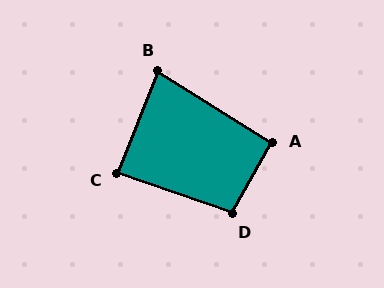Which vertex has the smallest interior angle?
B, at approximately 80 degrees.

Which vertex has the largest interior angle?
D, at approximately 100 degrees.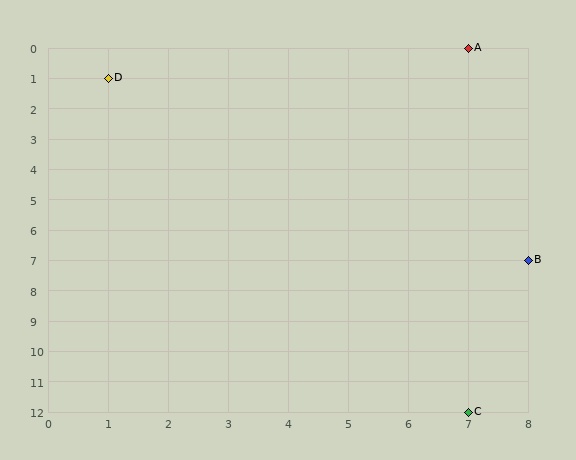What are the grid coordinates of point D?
Point D is at grid coordinates (1, 1).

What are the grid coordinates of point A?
Point A is at grid coordinates (7, 0).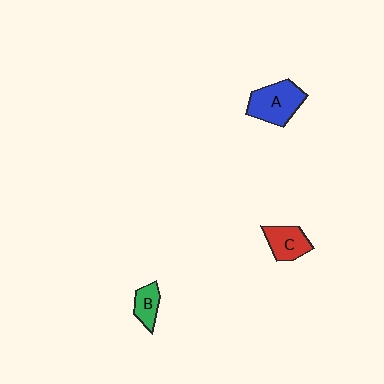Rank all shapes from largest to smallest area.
From largest to smallest: A (blue), C (red), B (green).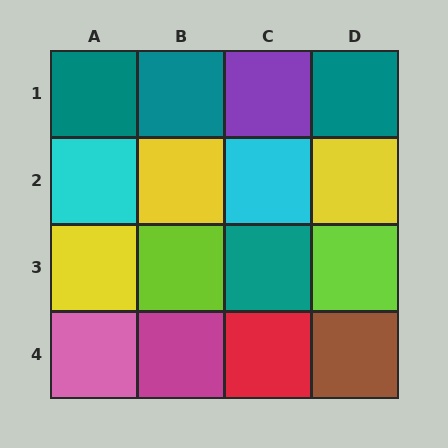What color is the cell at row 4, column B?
Magenta.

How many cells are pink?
1 cell is pink.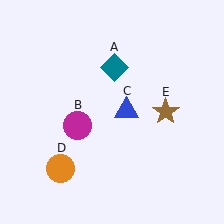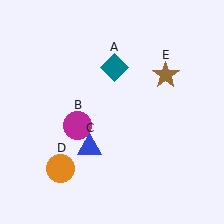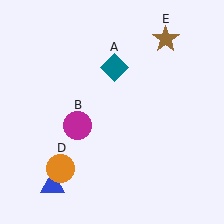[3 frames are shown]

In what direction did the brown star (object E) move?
The brown star (object E) moved up.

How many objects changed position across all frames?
2 objects changed position: blue triangle (object C), brown star (object E).